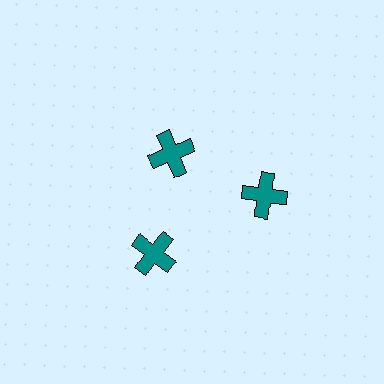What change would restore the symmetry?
The symmetry would be restored by moving it outward, back onto the ring so that all 3 crosses sit at equal angles and equal distance from the center.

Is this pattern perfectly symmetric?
No. The 3 teal crosses are arranged in a ring, but one element near the 11 o'clock position is pulled inward toward the center, breaking the 3-fold rotational symmetry.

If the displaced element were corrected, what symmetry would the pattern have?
It would have 3-fold rotational symmetry — the pattern would map onto itself every 120 degrees.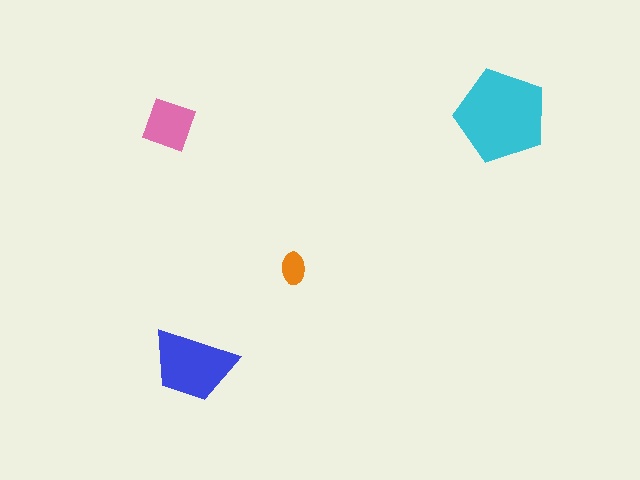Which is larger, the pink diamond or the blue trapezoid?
The blue trapezoid.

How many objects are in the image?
There are 4 objects in the image.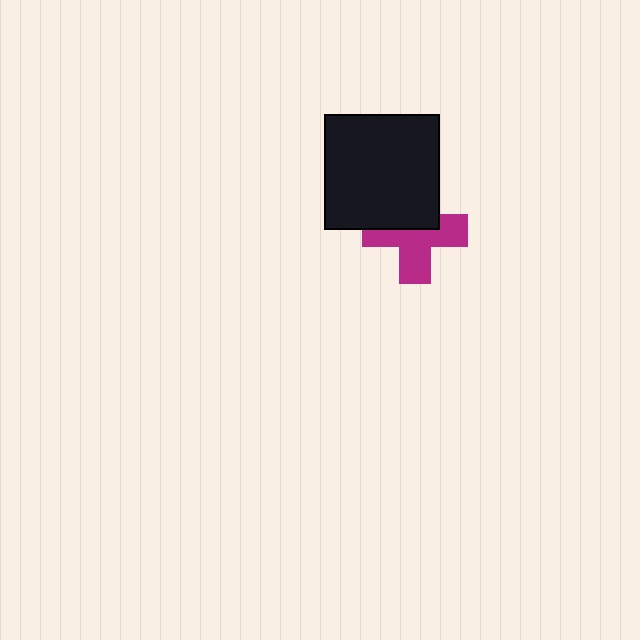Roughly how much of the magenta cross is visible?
About half of it is visible (roughly 59%).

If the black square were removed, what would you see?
You would see the complete magenta cross.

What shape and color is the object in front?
The object in front is a black square.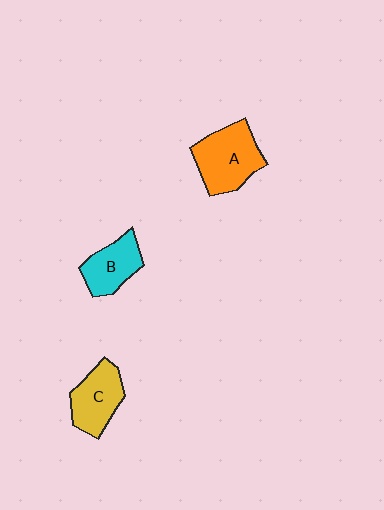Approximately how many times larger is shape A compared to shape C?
Approximately 1.3 times.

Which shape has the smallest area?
Shape B (cyan).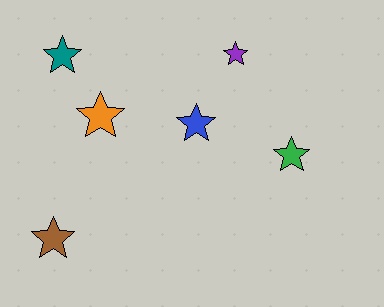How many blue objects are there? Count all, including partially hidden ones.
There is 1 blue object.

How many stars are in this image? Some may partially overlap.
There are 6 stars.